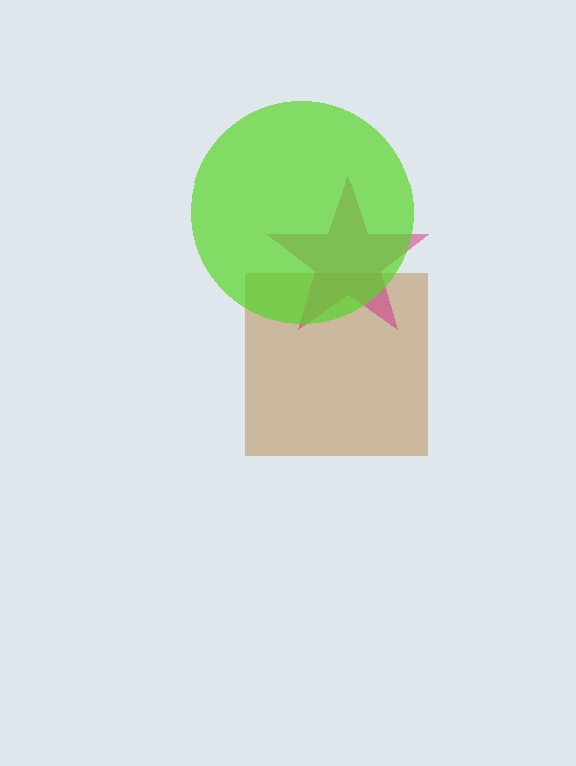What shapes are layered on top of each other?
The layered shapes are: a brown square, a magenta star, a lime circle.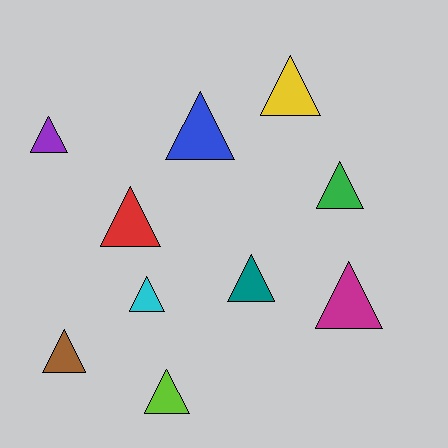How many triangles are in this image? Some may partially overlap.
There are 10 triangles.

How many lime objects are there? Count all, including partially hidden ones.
There is 1 lime object.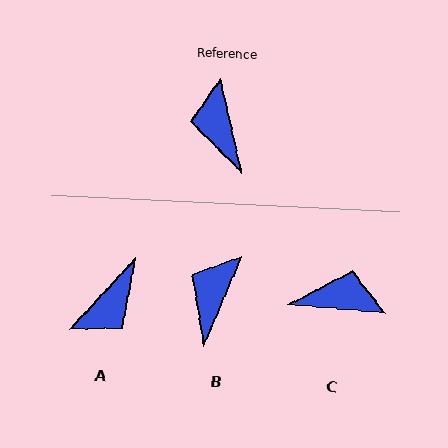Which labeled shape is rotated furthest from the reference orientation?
A, about 125 degrees away.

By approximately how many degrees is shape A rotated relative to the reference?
Approximately 125 degrees counter-clockwise.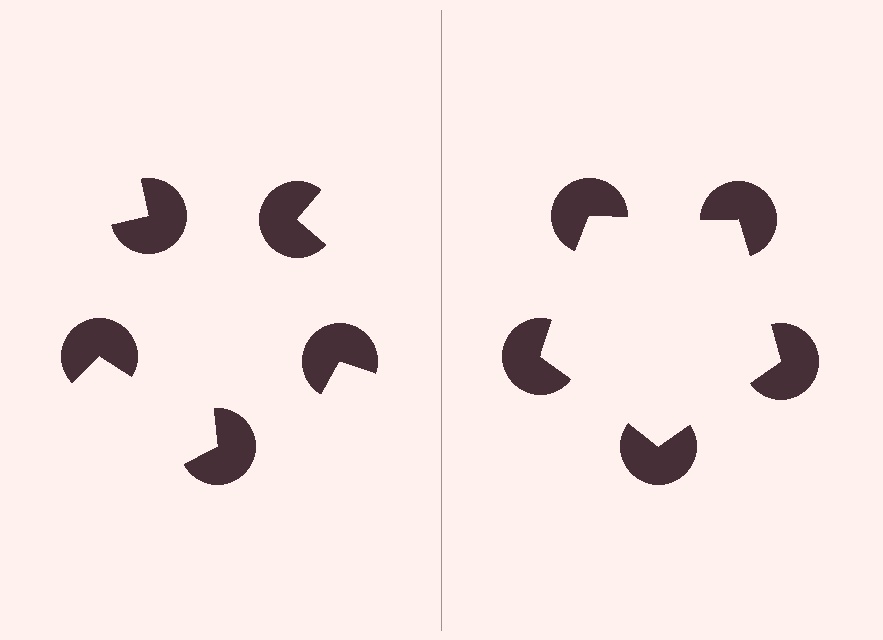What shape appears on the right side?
An illusory pentagon.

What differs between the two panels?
The pac-man discs are positioned identically on both sides; only the wedge orientations differ. On the right they align to a pentagon; on the left they are misaligned.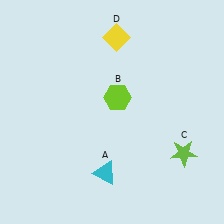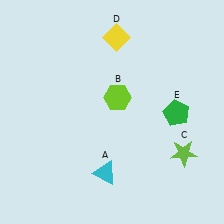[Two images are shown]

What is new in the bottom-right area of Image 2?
A green pentagon (E) was added in the bottom-right area of Image 2.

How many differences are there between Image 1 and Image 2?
There is 1 difference between the two images.